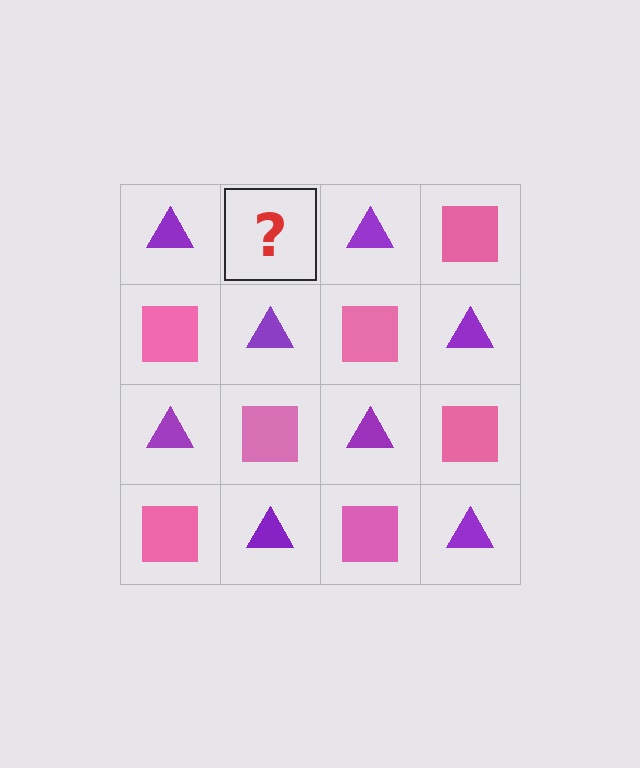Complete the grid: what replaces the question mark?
The question mark should be replaced with a pink square.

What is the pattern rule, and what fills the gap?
The rule is that it alternates purple triangle and pink square in a checkerboard pattern. The gap should be filled with a pink square.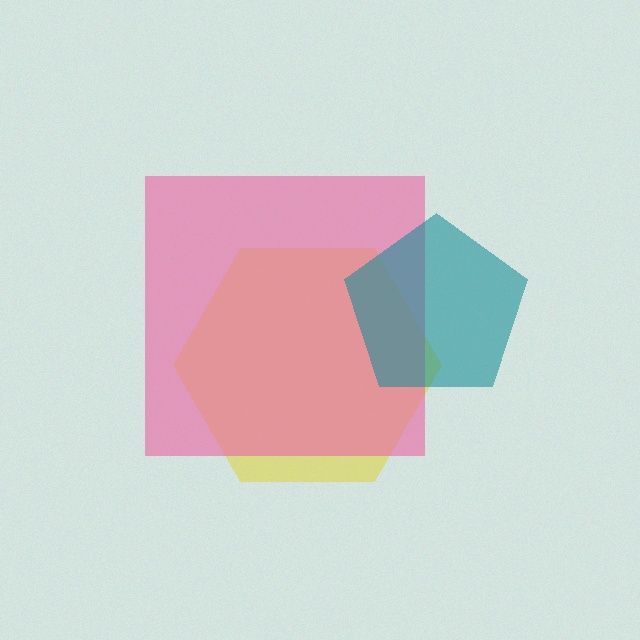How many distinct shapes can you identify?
There are 3 distinct shapes: a yellow hexagon, a pink square, a teal pentagon.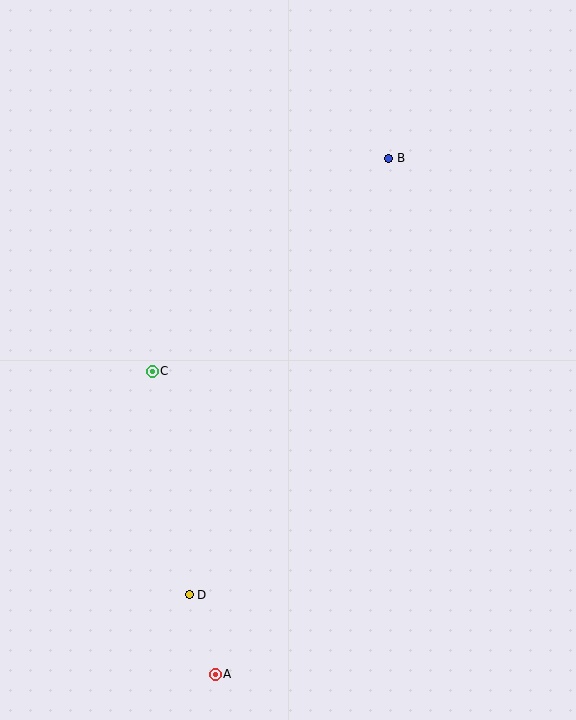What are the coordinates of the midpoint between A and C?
The midpoint between A and C is at (184, 523).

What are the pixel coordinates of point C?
Point C is at (152, 371).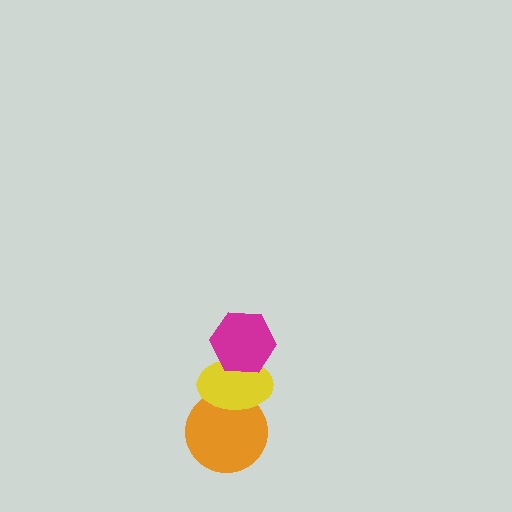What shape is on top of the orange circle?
The yellow ellipse is on top of the orange circle.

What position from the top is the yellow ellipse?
The yellow ellipse is 2nd from the top.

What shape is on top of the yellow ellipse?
The magenta hexagon is on top of the yellow ellipse.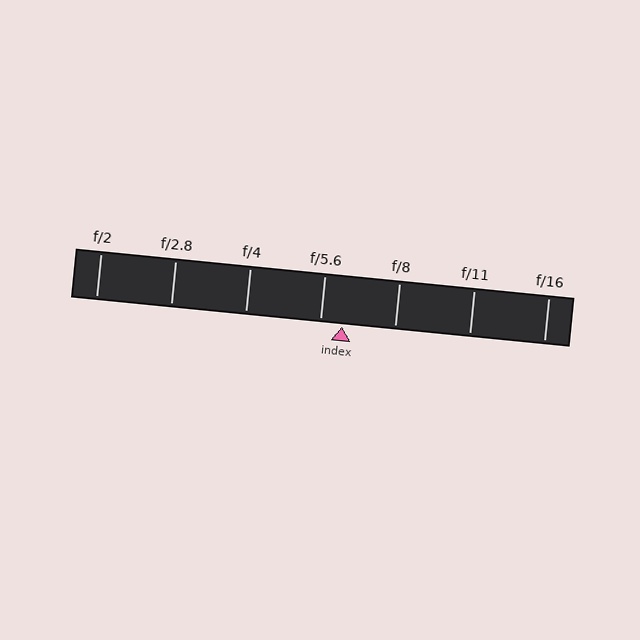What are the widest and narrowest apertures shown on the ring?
The widest aperture shown is f/2 and the narrowest is f/16.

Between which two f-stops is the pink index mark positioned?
The index mark is between f/5.6 and f/8.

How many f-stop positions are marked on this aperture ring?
There are 7 f-stop positions marked.